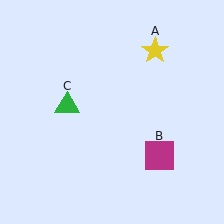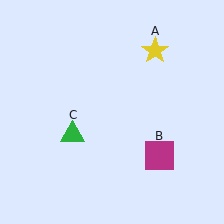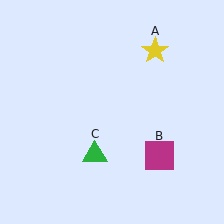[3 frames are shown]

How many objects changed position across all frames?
1 object changed position: green triangle (object C).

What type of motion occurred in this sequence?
The green triangle (object C) rotated counterclockwise around the center of the scene.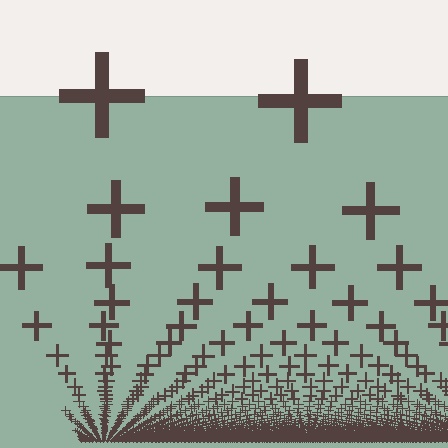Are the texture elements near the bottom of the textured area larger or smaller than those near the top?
Smaller. The gradient is inverted — elements near the bottom are smaller and denser.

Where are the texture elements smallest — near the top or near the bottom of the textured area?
Near the bottom.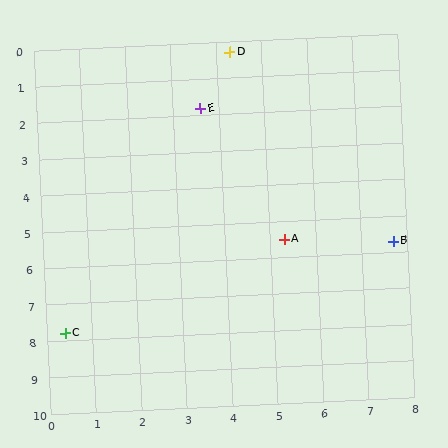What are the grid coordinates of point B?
Point B is at approximately (7.7, 5.7).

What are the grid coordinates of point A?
Point A is at approximately (5.3, 5.5).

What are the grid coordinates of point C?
Point C is at approximately (0.4, 7.8).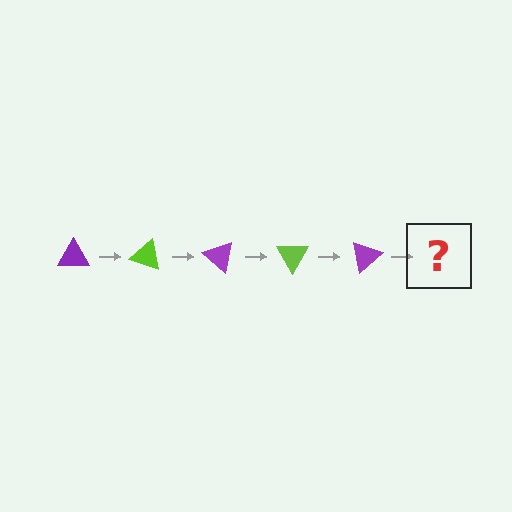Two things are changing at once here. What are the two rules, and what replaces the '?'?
The two rules are that it rotates 20 degrees each step and the color cycles through purple and lime. The '?' should be a lime triangle, rotated 100 degrees from the start.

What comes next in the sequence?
The next element should be a lime triangle, rotated 100 degrees from the start.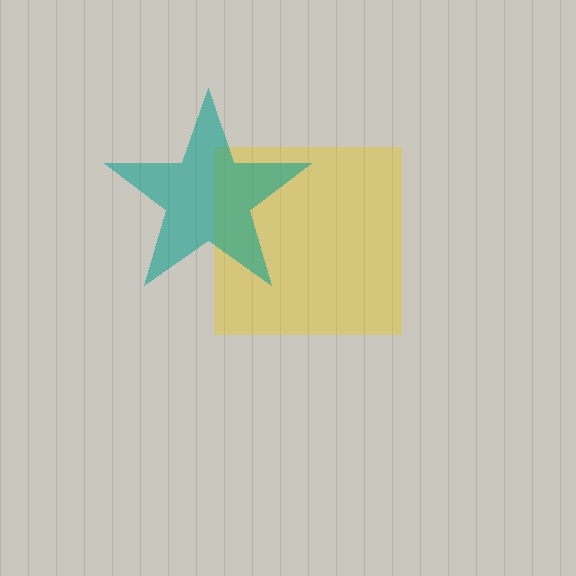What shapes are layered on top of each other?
The layered shapes are: a yellow square, a teal star.